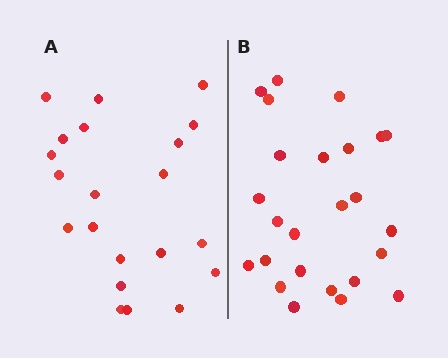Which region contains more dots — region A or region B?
Region B (the right region) has more dots.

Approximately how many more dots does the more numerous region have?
Region B has about 4 more dots than region A.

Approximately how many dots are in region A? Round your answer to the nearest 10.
About 20 dots. (The exact count is 21, which rounds to 20.)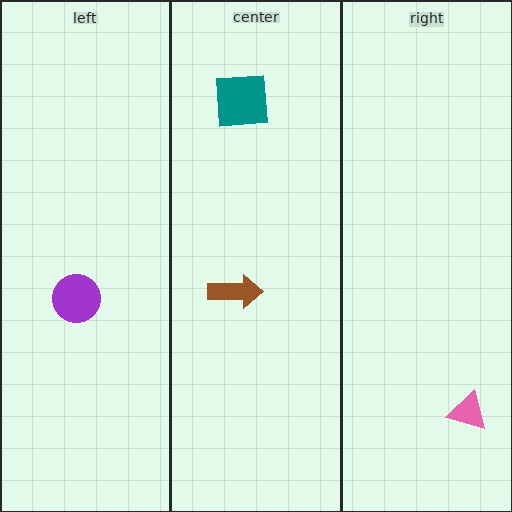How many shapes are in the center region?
2.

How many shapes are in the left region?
1.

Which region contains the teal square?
The center region.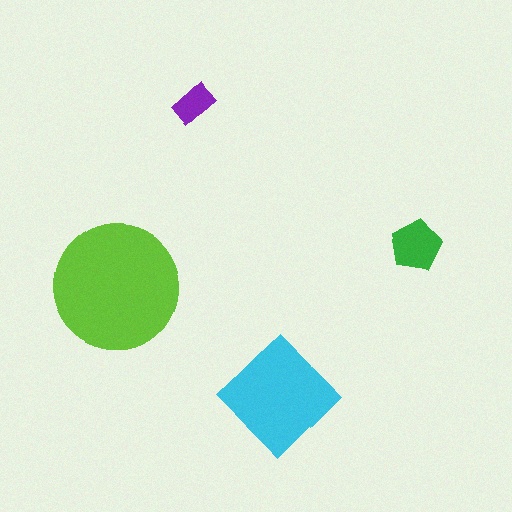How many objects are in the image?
There are 4 objects in the image.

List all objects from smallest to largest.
The purple rectangle, the green pentagon, the cyan diamond, the lime circle.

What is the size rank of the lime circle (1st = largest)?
1st.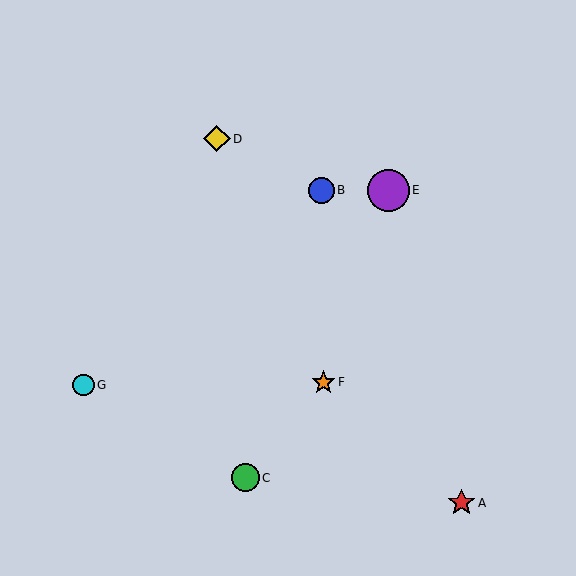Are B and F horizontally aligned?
No, B is at y≈190 and F is at y≈382.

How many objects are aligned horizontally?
2 objects (B, E) are aligned horizontally.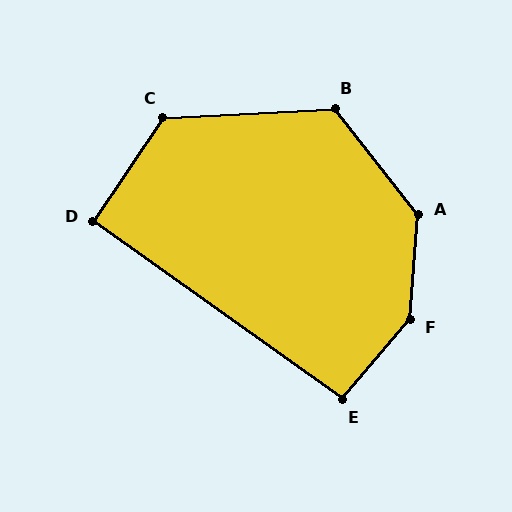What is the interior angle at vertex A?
Approximately 138 degrees (obtuse).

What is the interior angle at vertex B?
Approximately 125 degrees (obtuse).